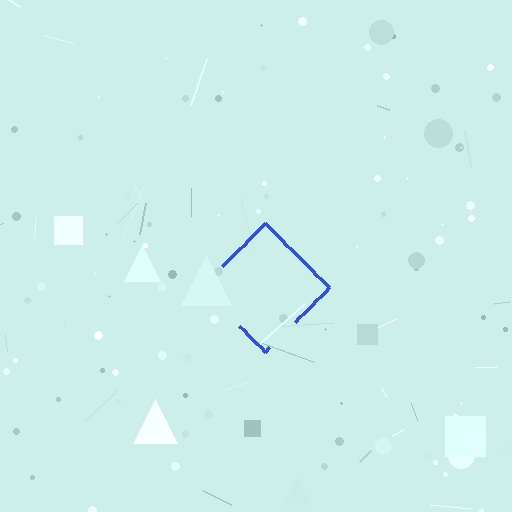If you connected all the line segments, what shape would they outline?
They would outline a diamond.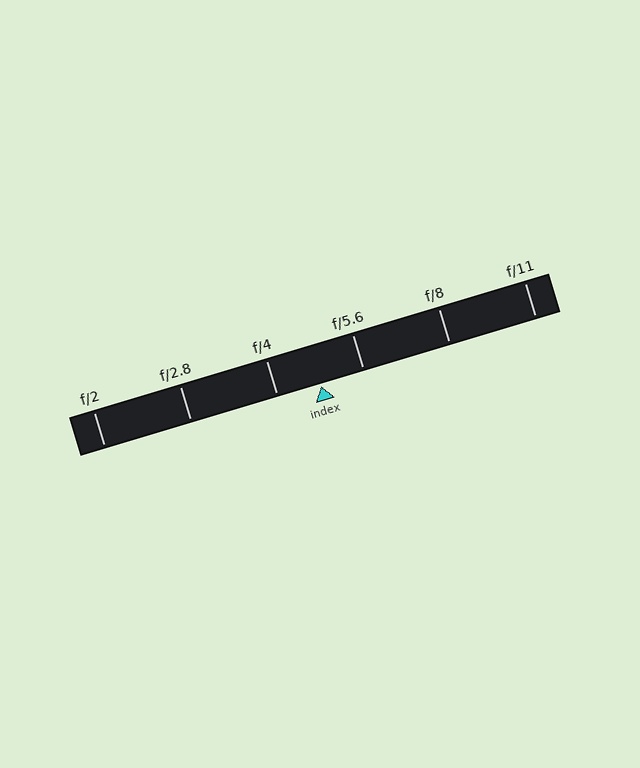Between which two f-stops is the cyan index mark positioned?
The index mark is between f/4 and f/5.6.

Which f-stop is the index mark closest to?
The index mark is closest to f/5.6.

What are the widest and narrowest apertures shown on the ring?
The widest aperture shown is f/2 and the narrowest is f/11.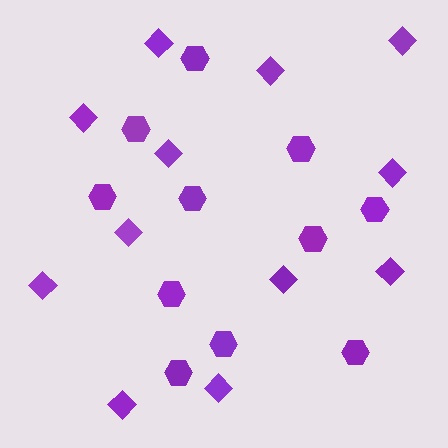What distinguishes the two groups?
There are 2 groups: one group of hexagons (11) and one group of diamonds (12).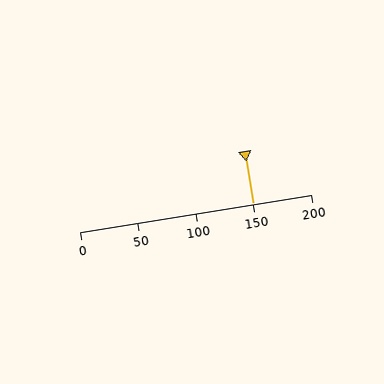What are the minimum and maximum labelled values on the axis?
The axis runs from 0 to 200.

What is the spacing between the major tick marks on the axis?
The major ticks are spaced 50 apart.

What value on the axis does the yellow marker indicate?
The marker indicates approximately 150.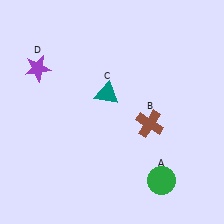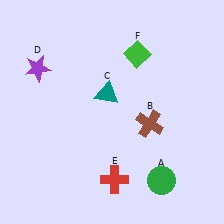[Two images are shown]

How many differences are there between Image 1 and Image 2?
There are 2 differences between the two images.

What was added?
A red cross (E), a green diamond (F) were added in Image 2.